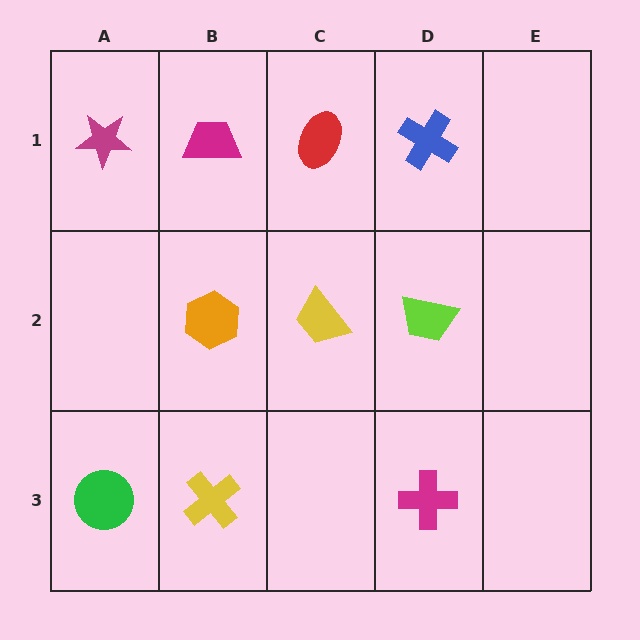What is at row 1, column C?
A red ellipse.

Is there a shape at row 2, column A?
No, that cell is empty.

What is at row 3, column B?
A yellow cross.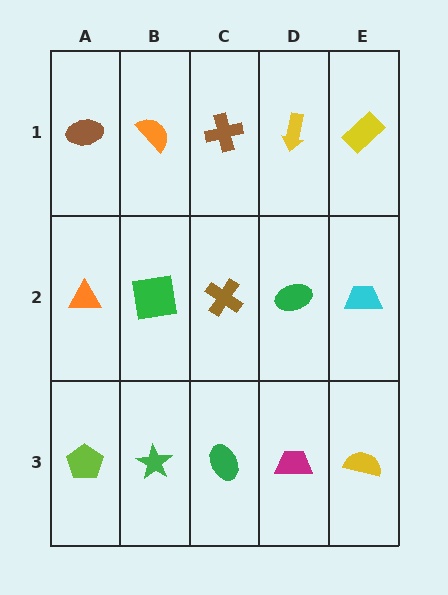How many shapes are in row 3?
5 shapes.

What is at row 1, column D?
A yellow arrow.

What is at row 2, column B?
A green square.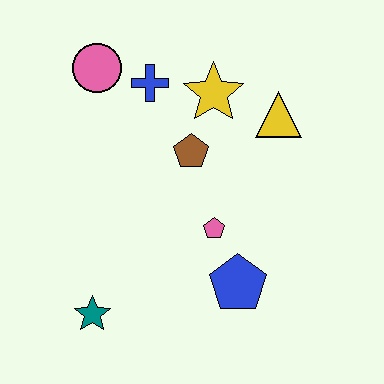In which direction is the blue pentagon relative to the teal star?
The blue pentagon is to the right of the teal star.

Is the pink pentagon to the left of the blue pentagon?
Yes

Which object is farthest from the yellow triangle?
The teal star is farthest from the yellow triangle.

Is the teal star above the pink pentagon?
No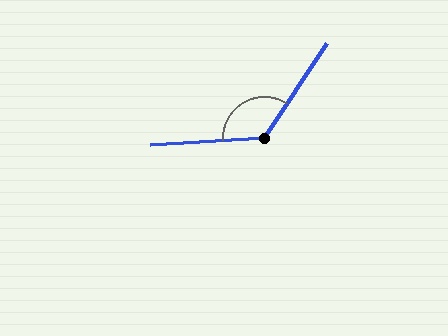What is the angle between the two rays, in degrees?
Approximately 127 degrees.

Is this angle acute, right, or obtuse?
It is obtuse.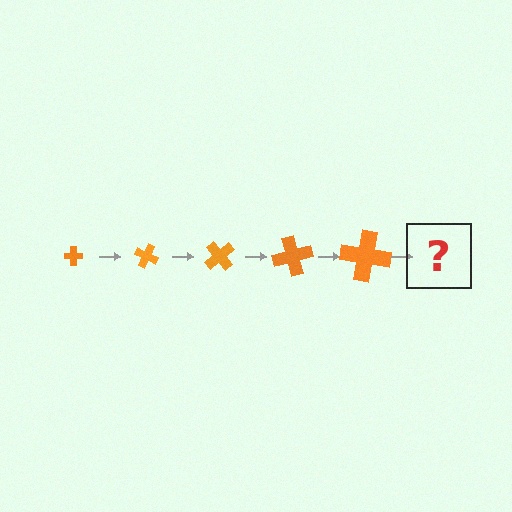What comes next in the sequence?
The next element should be a cross, larger than the previous one and rotated 125 degrees from the start.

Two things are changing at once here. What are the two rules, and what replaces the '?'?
The two rules are that the cross grows larger each step and it rotates 25 degrees each step. The '?' should be a cross, larger than the previous one and rotated 125 degrees from the start.